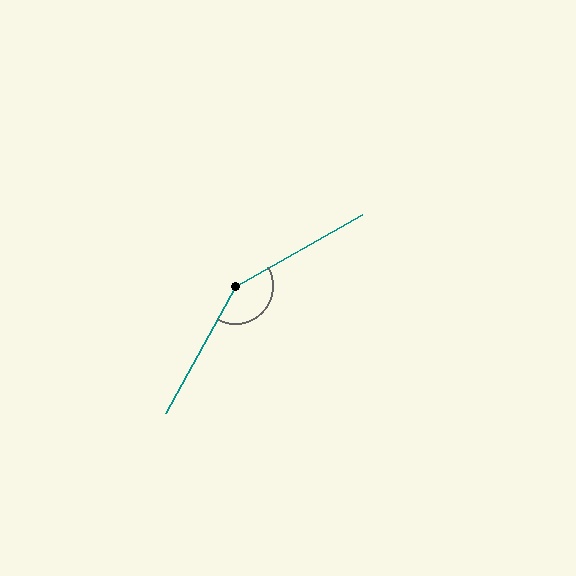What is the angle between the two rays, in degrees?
Approximately 148 degrees.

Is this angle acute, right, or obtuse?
It is obtuse.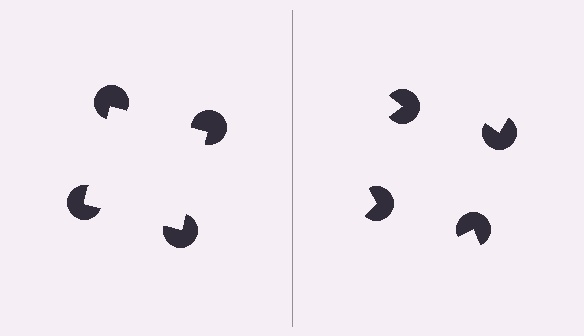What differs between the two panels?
The pac-man discs are positioned identically on both sides; only the wedge orientations differ. On the left they align to a square; on the right they are misaligned.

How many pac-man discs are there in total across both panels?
8 — 4 on each side.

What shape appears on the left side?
An illusory square.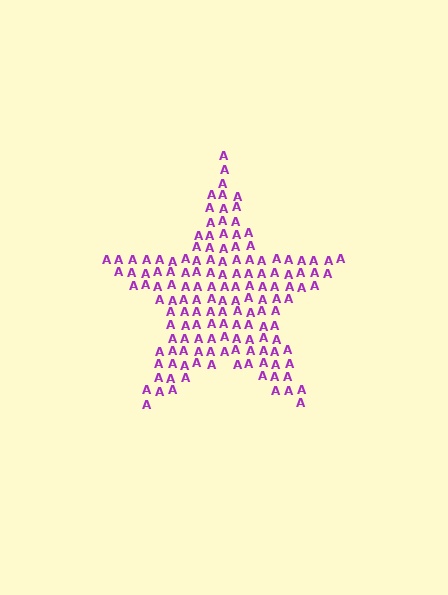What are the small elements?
The small elements are letter A's.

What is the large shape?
The large shape is a star.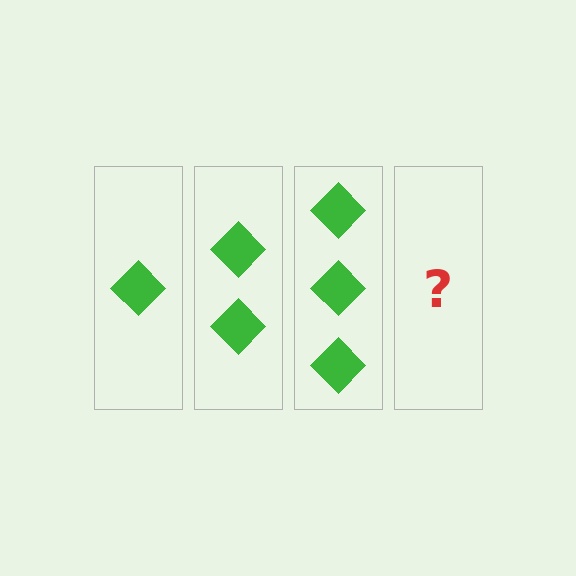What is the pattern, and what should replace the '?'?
The pattern is that each step adds one more diamond. The '?' should be 4 diamonds.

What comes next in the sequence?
The next element should be 4 diamonds.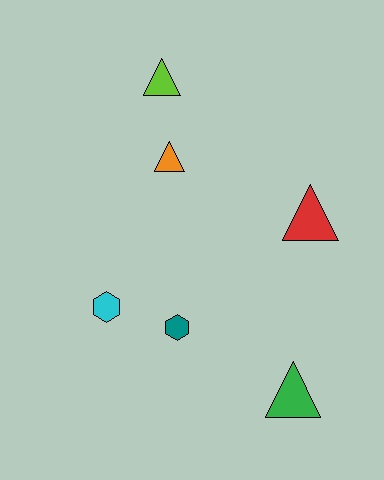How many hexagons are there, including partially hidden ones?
There are 2 hexagons.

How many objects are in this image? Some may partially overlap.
There are 6 objects.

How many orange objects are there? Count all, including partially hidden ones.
There is 1 orange object.